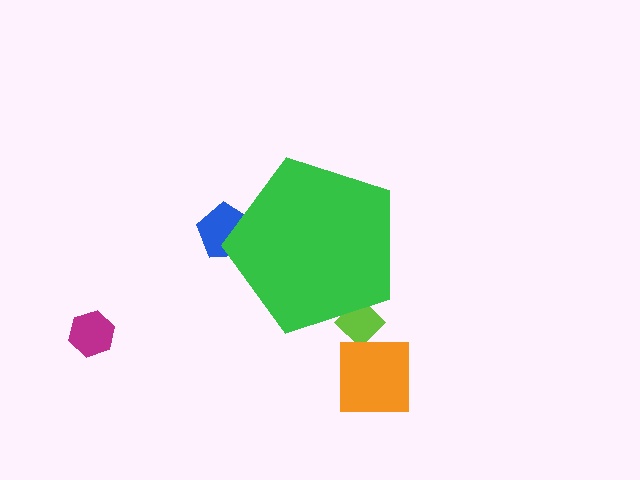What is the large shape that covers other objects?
A green pentagon.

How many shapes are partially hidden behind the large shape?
2 shapes are partially hidden.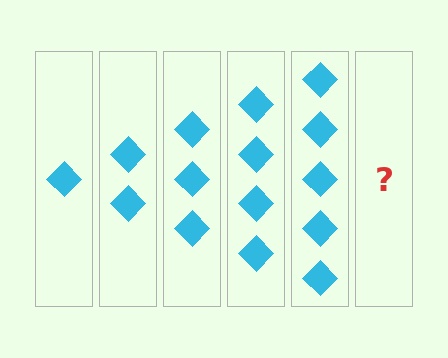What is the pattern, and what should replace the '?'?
The pattern is that each step adds one more diamond. The '?' should be 6 diamonds.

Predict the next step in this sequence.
The next step is 6 diamonds.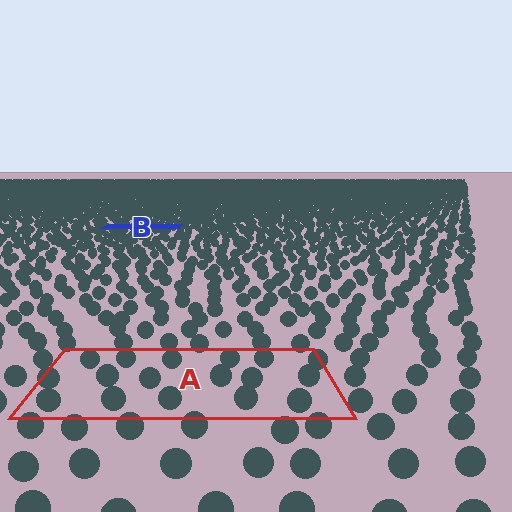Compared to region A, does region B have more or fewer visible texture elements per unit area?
Region B has more texture elements per unit area — they are packed more densely because it is farther away.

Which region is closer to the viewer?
Region A is closer. The texture elements there are larger and more spread out.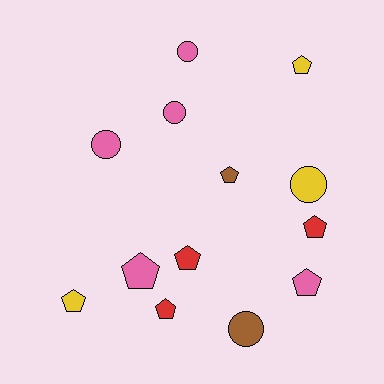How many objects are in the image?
There are 13 objects.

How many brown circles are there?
There is 1 brown circle.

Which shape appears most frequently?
Pentagon, with 8 objects.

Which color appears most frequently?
Pink, with 5 objects.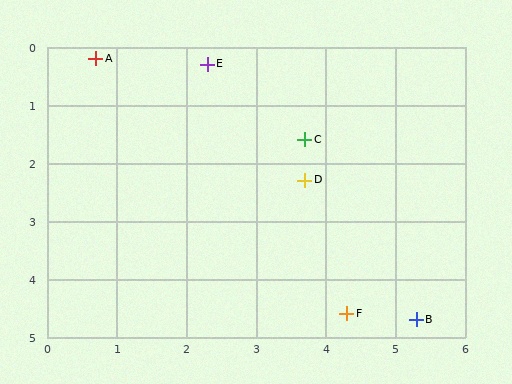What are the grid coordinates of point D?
Point D is at approximately (3.7, 2.3).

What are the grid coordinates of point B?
Point B is at approximately (5.3, 4.7).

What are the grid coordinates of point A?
Point A is at approximately (0.7, 0.2).